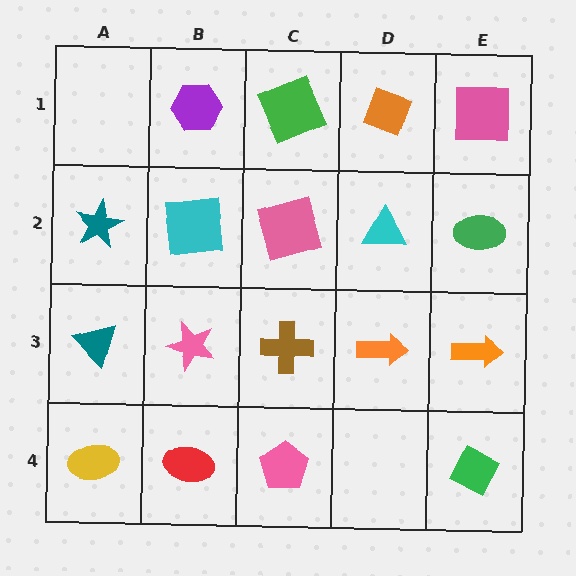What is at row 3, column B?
A pink star.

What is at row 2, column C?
A pink square.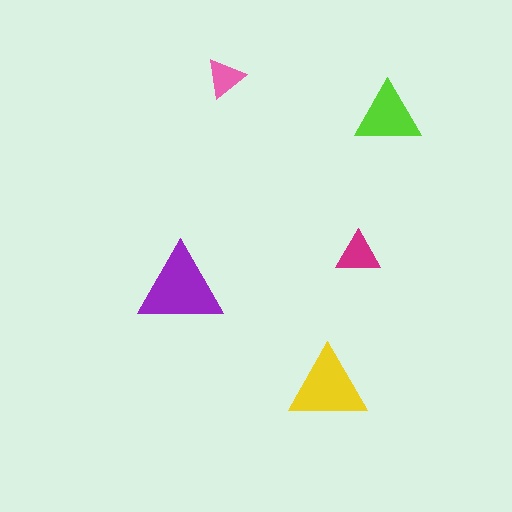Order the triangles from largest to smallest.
the purple one, the yellow one, the lime one, the magenta one, the pink one.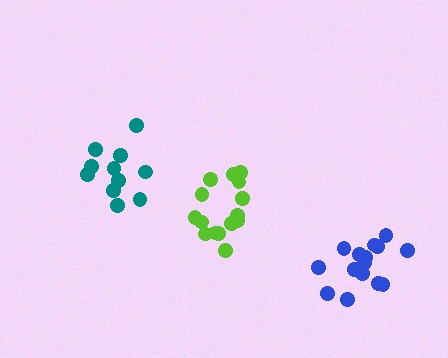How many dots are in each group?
Group 1: 15 dots, Group 2: 11 dots, Group 3: 15 dots (41 total).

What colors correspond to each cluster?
The clusters are colored: lime, teal, blue.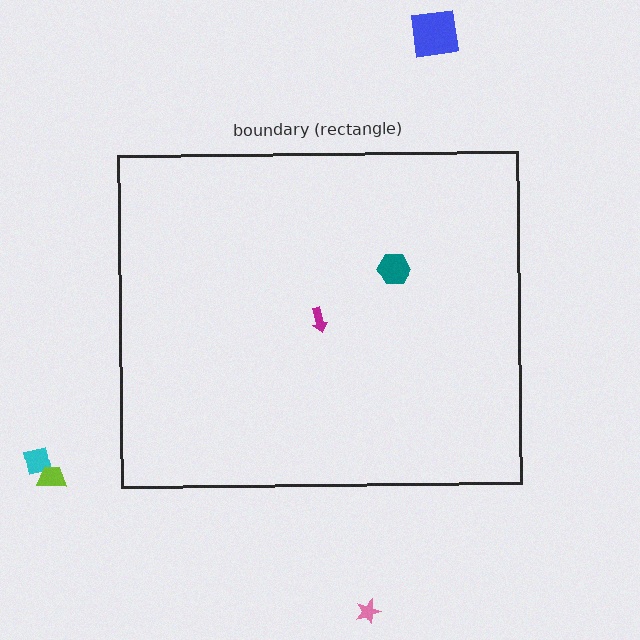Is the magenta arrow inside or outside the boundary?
Inside.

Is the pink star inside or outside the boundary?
Outside.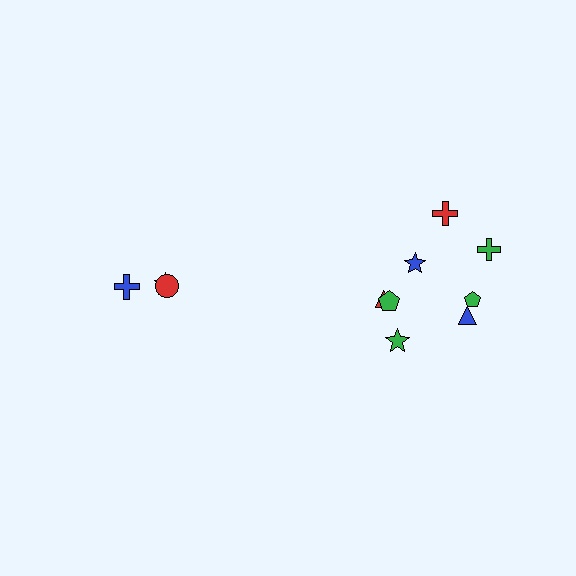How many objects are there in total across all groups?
There are 11 objects.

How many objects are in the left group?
There are 3 objects.